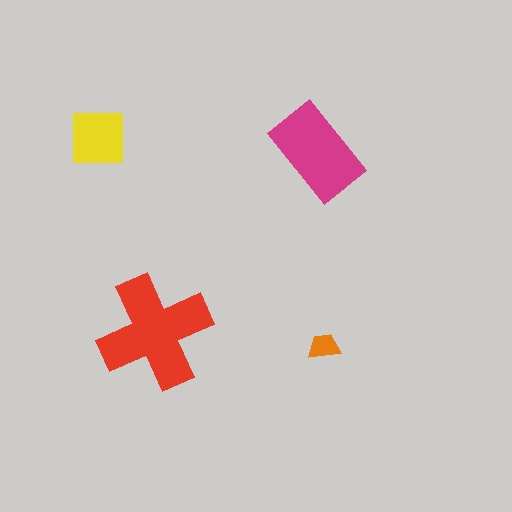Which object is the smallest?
The orange trapezoid.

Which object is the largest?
The red cross.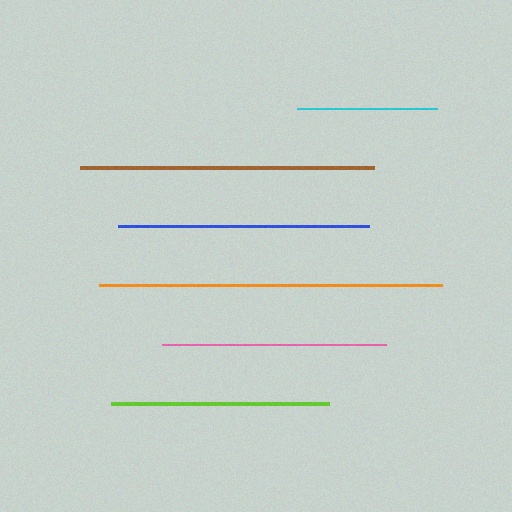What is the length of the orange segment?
The orange segment is approximately 343 pixels long.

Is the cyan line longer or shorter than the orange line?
The orange line is longer than the cyan line.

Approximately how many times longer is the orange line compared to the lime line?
The orange line is approximately 1.6 times the length of the lime line.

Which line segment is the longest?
The orange line is the longest at approximately 343 pixels.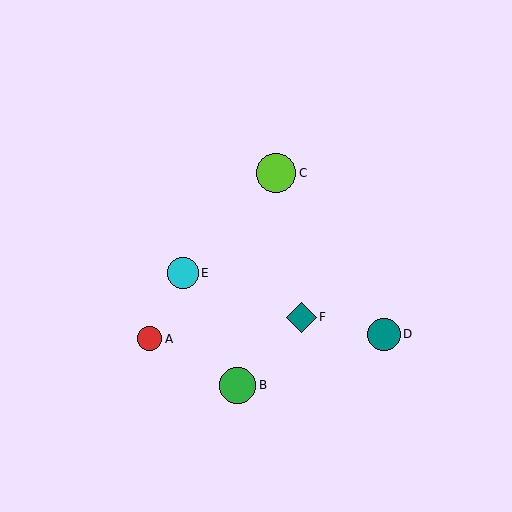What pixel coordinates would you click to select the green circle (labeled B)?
Click at (238, 385) to select the green circle B.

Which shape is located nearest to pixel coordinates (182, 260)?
The cyan circle (labeled E) at (183, 273) is nearest to that location.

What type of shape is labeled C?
Shape C is a lime circle.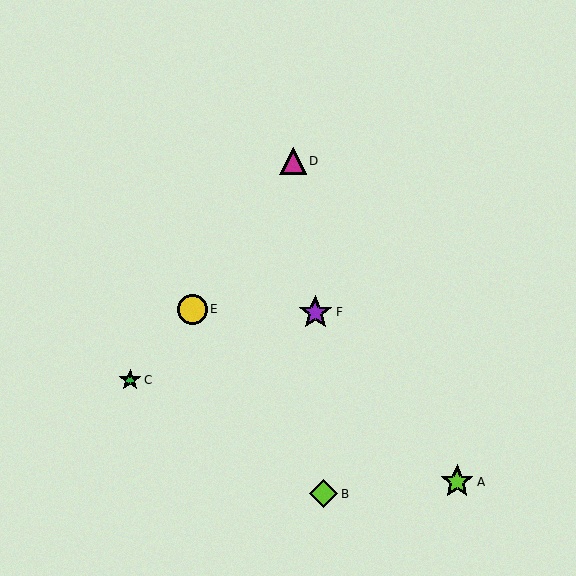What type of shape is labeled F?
Shape F is a purple star.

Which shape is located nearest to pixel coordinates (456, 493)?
The lime star (labeled A) at (457, 482) is nearest to that location.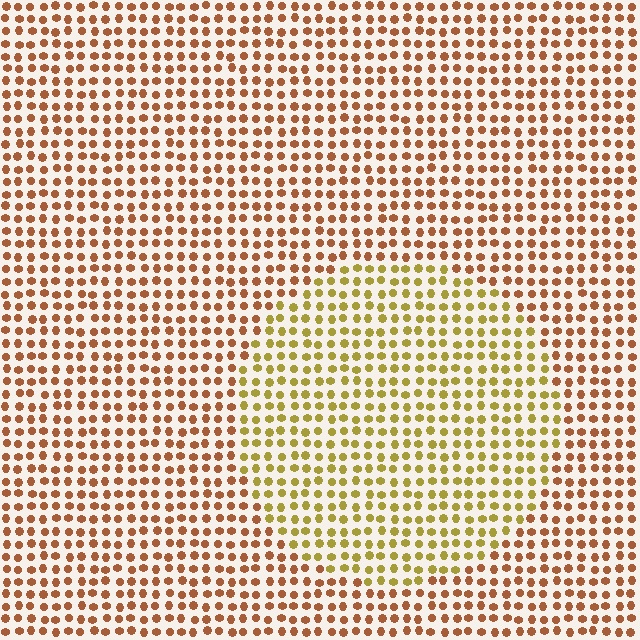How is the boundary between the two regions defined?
The boundary is defined purely by a slight shift in hue (about 36 degrees). Spacing, size, and orientation are identical on both sides.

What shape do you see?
I see a circle.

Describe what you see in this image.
The image is filled with small brown elements in a uniform arrangement. A circle-shaped region is visible where the elements are tinted to a slightly different hue, forming a subtle color boundary.